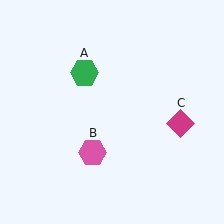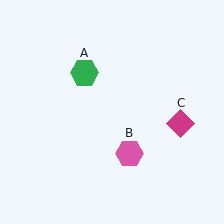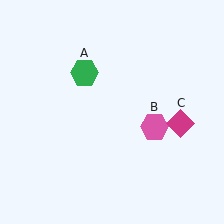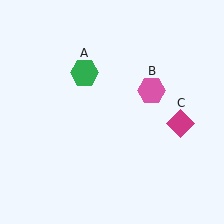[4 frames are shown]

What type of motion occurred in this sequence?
The pink hexagon (object B) rotated counterclockwise around the center of the scene.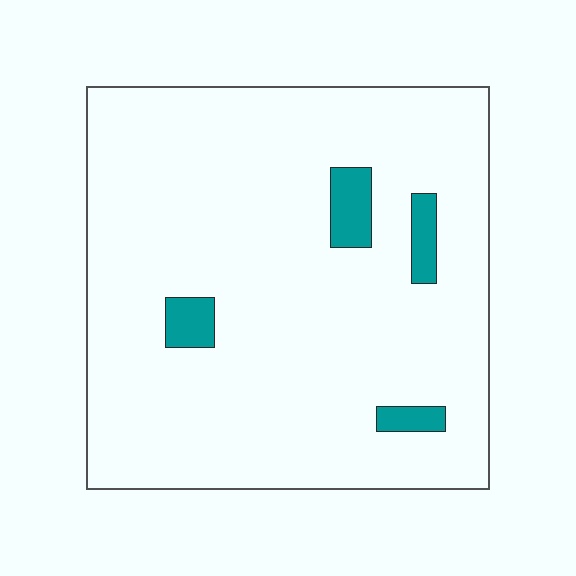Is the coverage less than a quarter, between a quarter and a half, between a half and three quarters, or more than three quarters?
Less than a quarter.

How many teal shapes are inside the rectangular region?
4.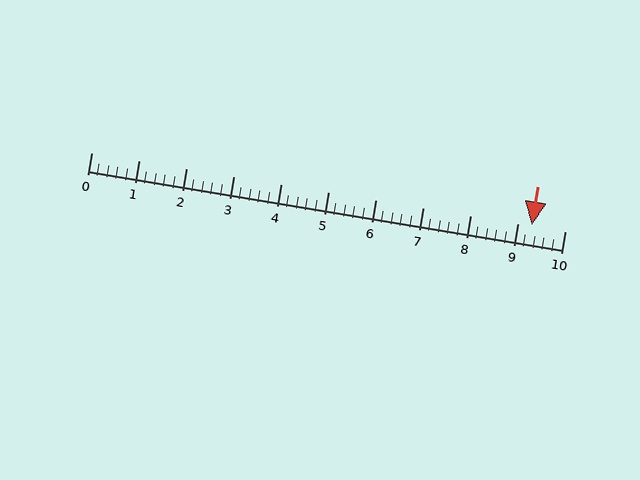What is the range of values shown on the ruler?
The ruler shows values from 0 to 10.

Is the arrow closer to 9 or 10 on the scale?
The arrow is closer to 9.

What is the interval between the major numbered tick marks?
The major tick marks are spaced 1 units apart.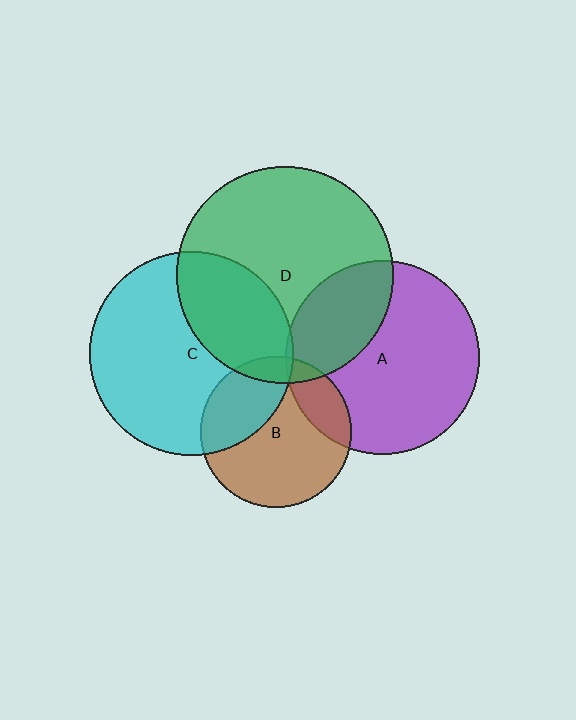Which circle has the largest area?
Circle D (green).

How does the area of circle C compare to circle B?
Approximately 1.8 times.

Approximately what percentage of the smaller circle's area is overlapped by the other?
Approximately 30%.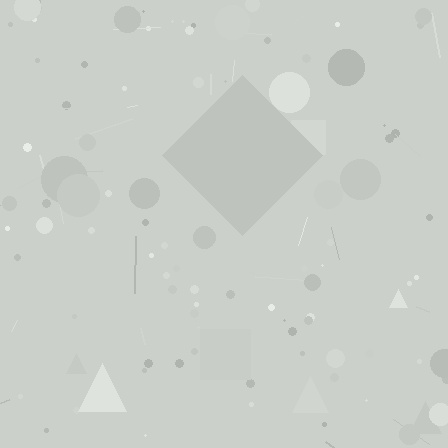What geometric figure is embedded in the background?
A diamond is embedded in the background.